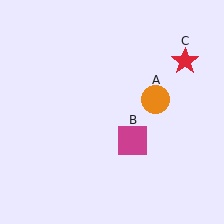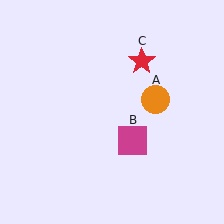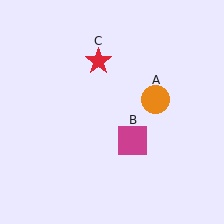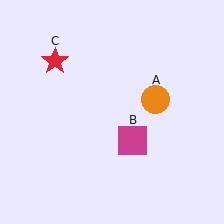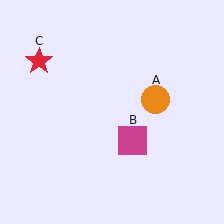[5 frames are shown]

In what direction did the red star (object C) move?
The red star (object C) moved left.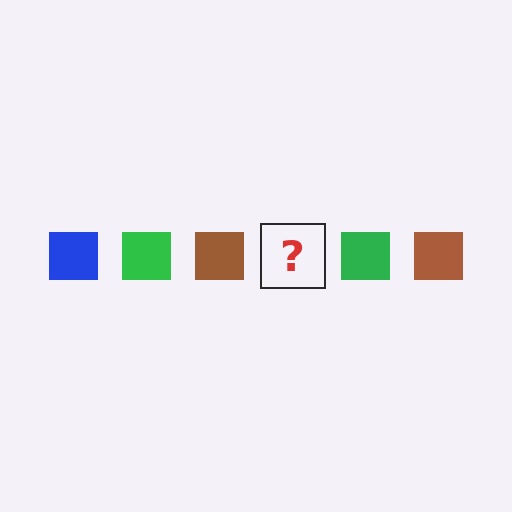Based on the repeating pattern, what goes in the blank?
The blank should be a blue square.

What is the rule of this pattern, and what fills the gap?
The rule is that the pattern cycles through blue, green, brown squares. The gap should be filled with a blue square.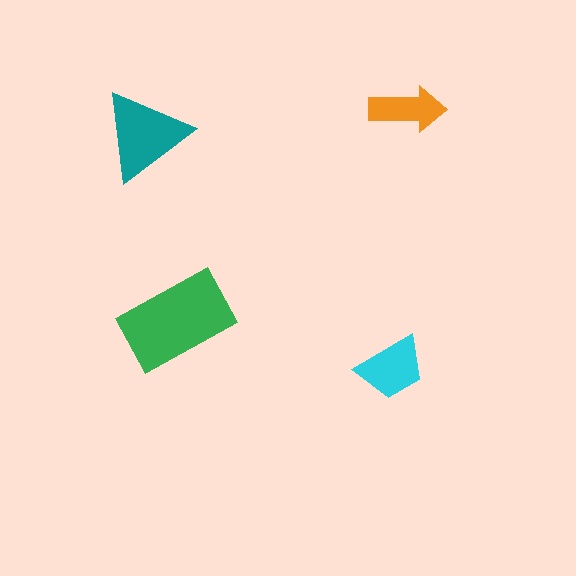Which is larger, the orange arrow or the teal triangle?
The teal triangle.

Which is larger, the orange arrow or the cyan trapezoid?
The cyan trapezoid.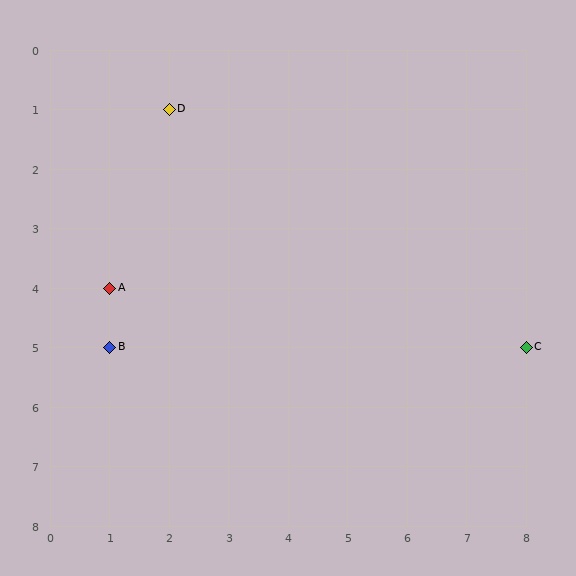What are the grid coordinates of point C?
Point C is at grid coordinates (8, 5).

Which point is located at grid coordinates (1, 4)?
Point A is at (1, 4).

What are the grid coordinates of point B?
Point B is at grid coordinates (1, 5).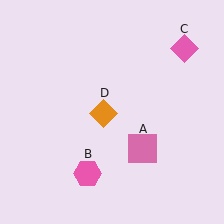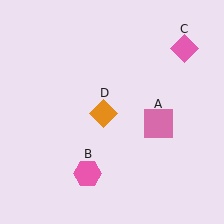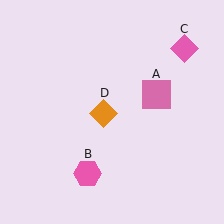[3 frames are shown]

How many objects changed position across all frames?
1 object changed position: pink square (object A).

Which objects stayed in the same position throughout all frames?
Pink hexagon (object B) and pink diamond (object C) and orange diamond (object D) remained stationary.